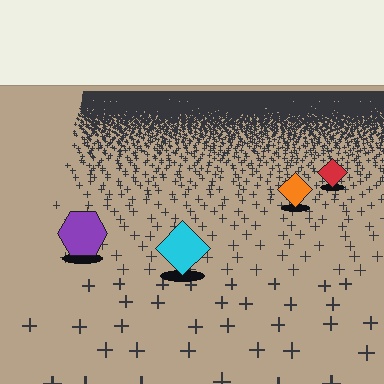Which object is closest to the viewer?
The cyan diamond is closest. The texture marks near it are larger and more spread out.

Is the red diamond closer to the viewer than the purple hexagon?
No. The purple hexagon is closer — you can tell from the texture gradient: the ground texture is coarser near it.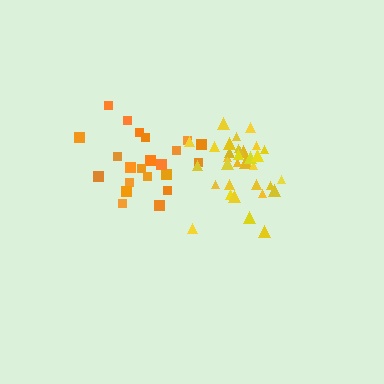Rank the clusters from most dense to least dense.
yellow, orange.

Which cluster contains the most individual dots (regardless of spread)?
Yellow (34).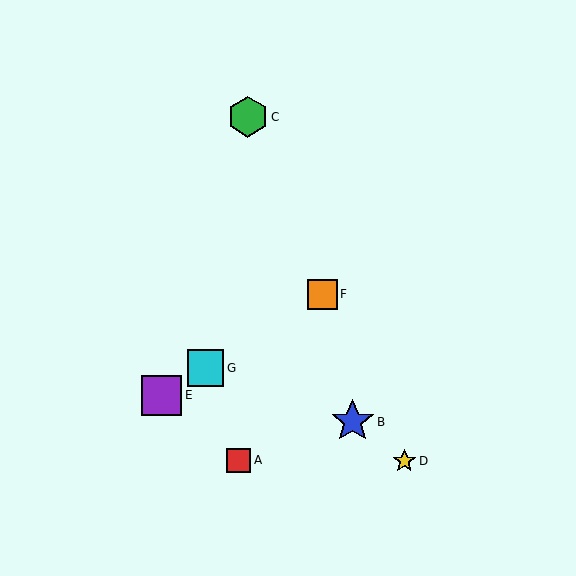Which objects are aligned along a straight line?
Objects E, F, G are aligned along a straight line.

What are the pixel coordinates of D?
Object D is at (404, 461).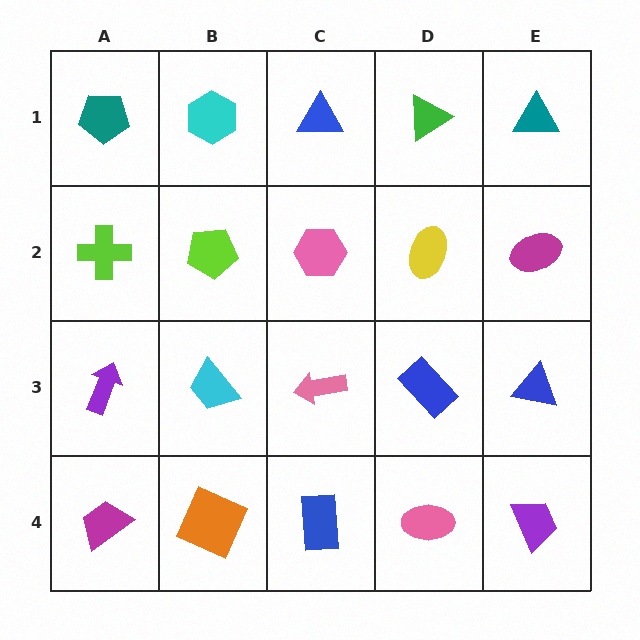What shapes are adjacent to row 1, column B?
A lime pentagon (row 2, column B), a teal pentagon (row 1, column A), a blue triangle (row 1, column C).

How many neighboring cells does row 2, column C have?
4.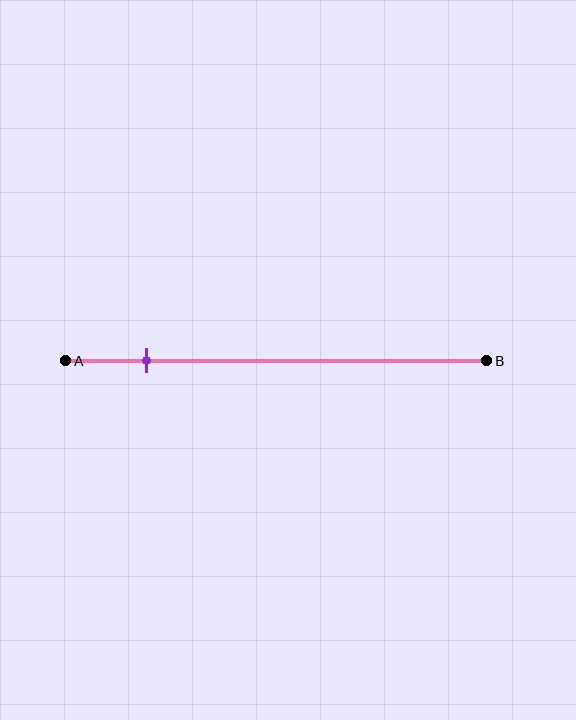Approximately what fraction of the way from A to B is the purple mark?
The purple mark is approximately 20% of the way from A to B.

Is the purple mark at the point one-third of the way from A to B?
No, the mark is at about 20% from A, not at the 33% one-third point.